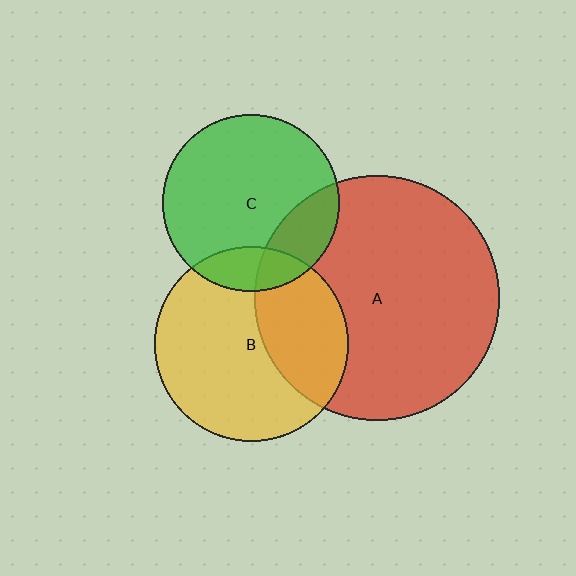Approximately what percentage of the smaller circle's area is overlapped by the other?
Approximately 20%.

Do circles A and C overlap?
Yes.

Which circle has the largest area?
Circle A (red).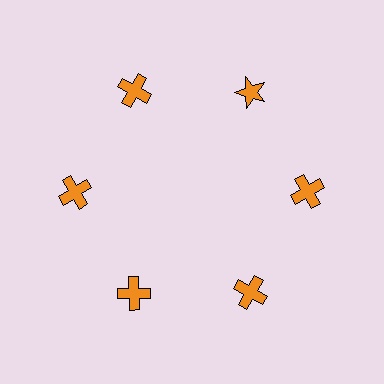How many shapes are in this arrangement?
There are 6 shapes arranged in a ring pattern.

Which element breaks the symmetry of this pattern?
The orange star at roughly the 1 o'clock position breaks the symmetry. All other shapes are orange crosses.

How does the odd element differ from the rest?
It has a different shape: star instead of cross.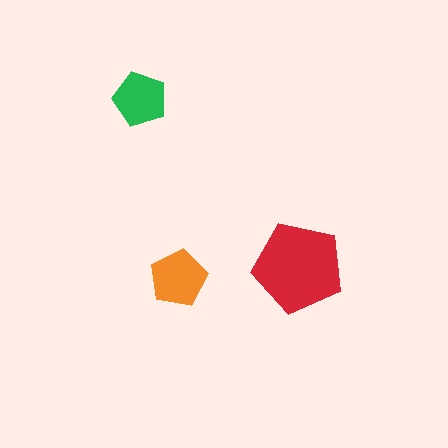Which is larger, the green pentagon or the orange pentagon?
The orange one.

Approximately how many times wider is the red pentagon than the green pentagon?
About 1.5 times wider.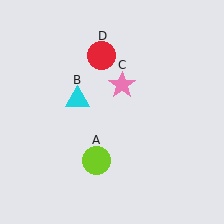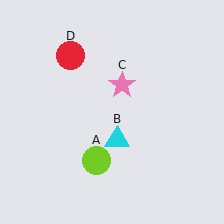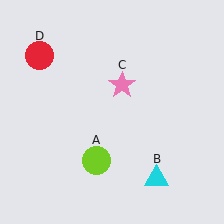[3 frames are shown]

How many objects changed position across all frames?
2 objects changed position: cyan triangle (object B), red circle (object D).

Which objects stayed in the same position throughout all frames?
Lime circle (object A) and pink star (object C) remained stationary.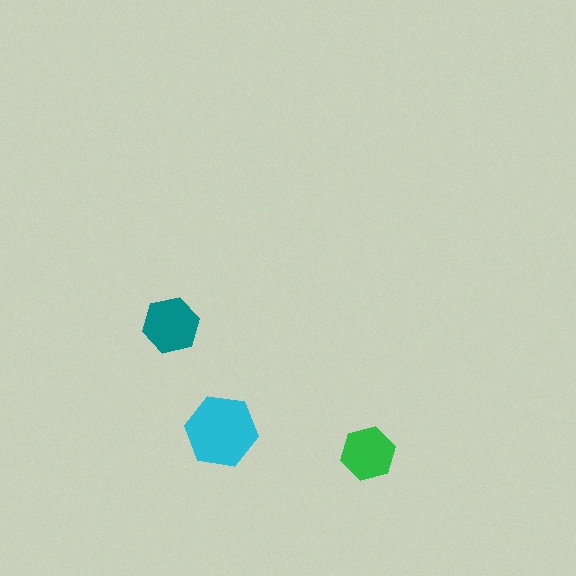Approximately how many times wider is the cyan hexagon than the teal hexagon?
About 1.5 times wider.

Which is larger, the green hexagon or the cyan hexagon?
The cyan one.